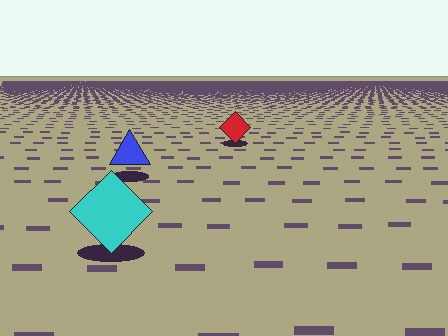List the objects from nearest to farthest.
From nearest to farthest: the cyan diamond, the blue triangle, the red diamond.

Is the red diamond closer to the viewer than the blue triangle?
No. The blue triangle is closer — you can tell from the texture gradient: the ground texture is coarser near it.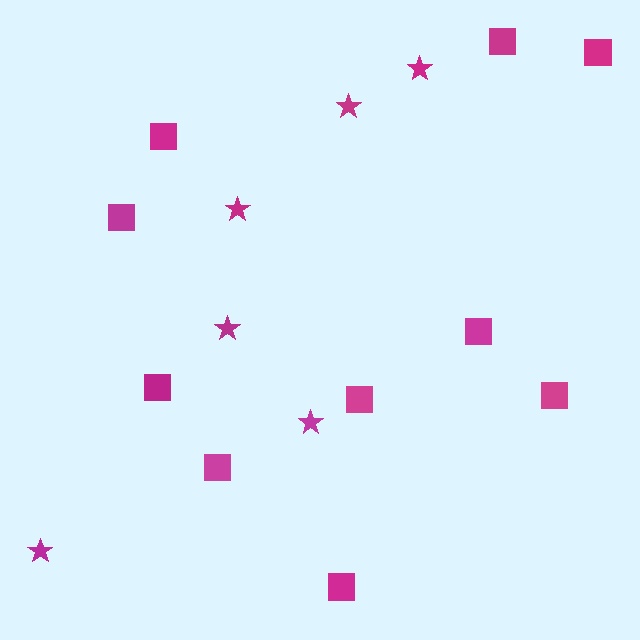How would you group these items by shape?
There are 2 groups: one group of squares (10) and one group of stars (6).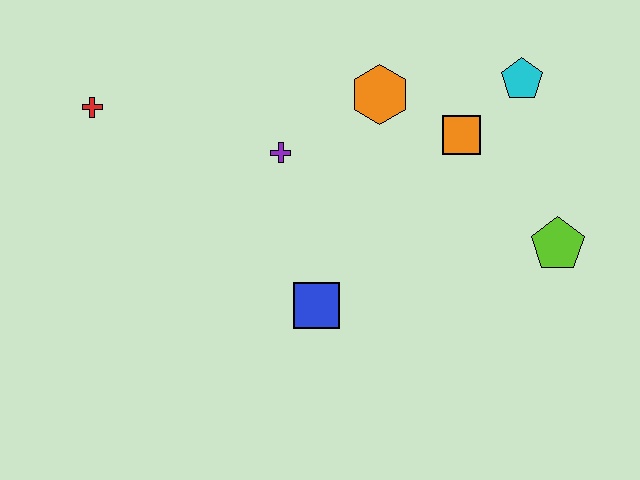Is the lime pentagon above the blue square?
Yes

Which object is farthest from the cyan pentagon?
The red cross is farthest from the cyan pentagon.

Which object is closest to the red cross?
The purple cross is closest to the red cross.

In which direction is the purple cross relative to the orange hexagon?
The purple cross is to the left of the orange hexagon.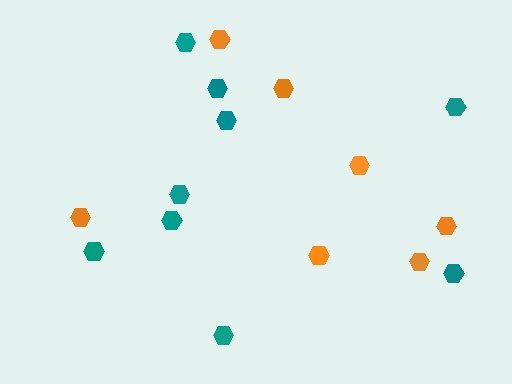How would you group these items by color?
There are 2 groups: one group of teal hexagons (9) and one group of orange hexagons (7).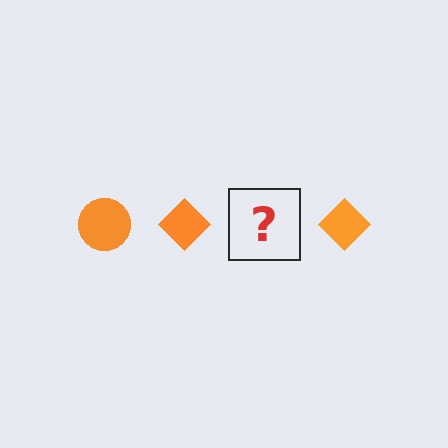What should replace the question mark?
The question mark should be replaced with an orange circle.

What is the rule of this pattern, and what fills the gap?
The rule is that the pattern cycles through circle, diamond shapes in orange. The gap should be filled with an orange circle.